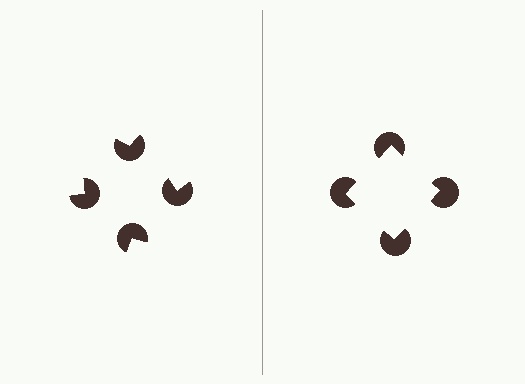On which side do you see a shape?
An illusory square appears on the right side. On the left side the wedge cuts are rotated, so no coherent shape forms.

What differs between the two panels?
The pac-man discs are positioned identically on both sides; only the wedge orientations differ. On the right they align to a square; on the left they are misaligned.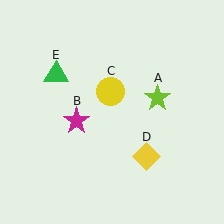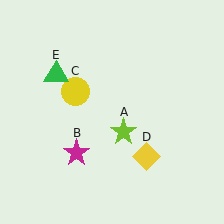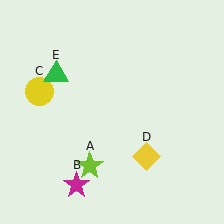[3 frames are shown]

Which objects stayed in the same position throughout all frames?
Yellow diamond (object D) and green triangle (object E) remained stationary.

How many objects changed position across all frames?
3 objects changed position: lime star (object A), magenta star (object B), yellow circle (object C).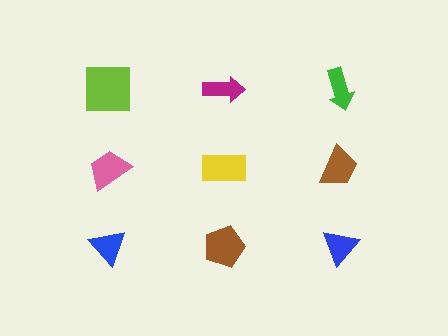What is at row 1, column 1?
A lime square.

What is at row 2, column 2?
A yellow rectangle.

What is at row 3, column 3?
A blue triangle.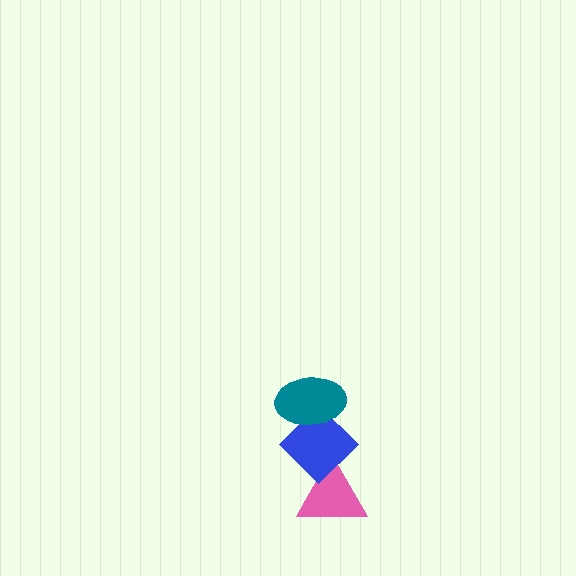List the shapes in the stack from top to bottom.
From top to bottom: the teal ellipse, the blue diamond, the pink triangle.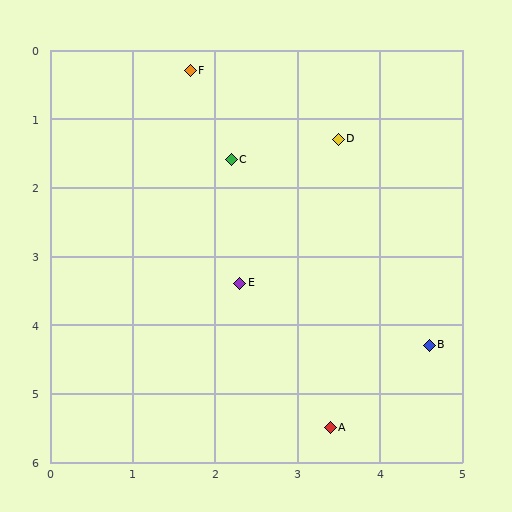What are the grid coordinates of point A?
Point A is at approximately (3.4, 5.5).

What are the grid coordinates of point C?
Point C is at approximately (2.2, 1.6).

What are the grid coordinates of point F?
Point F is at approximately (1.7, 0.3).